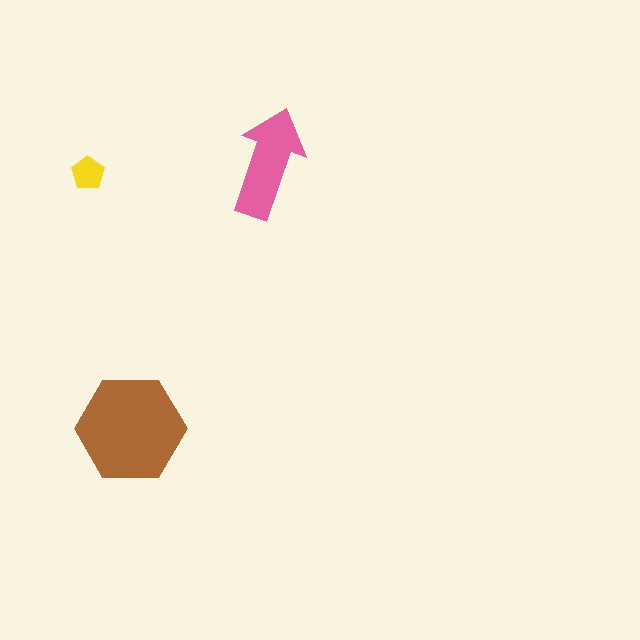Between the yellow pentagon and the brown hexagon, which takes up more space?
The brown hexagon.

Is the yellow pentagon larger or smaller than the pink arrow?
Smaller.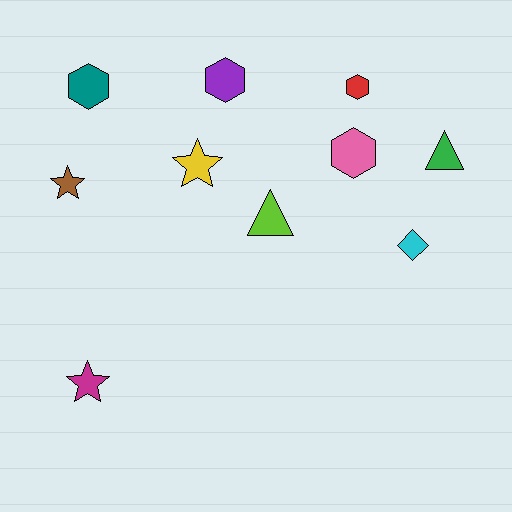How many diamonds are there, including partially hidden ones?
There is 1 diamond.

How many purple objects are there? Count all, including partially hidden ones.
There is 1 purple object.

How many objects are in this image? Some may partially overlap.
There are 10 objects.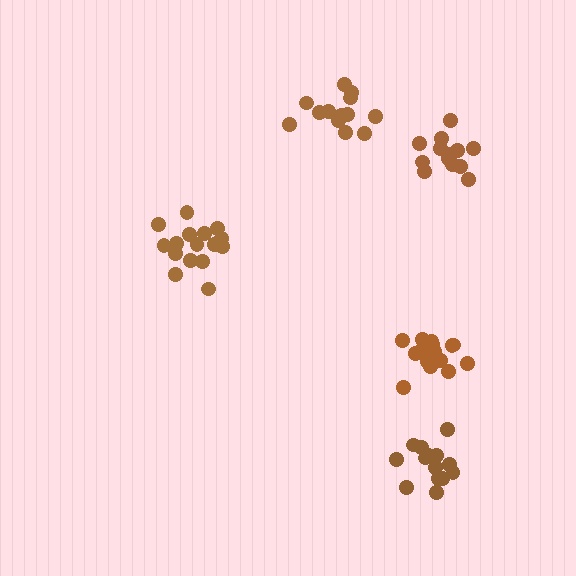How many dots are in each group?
Group 1: 14 dots, Group 2: 13 dots, Group 3: 13 dots, Group 4: 15 dots, Group 5: 16 dots (71 total).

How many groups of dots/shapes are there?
There are 5 groups.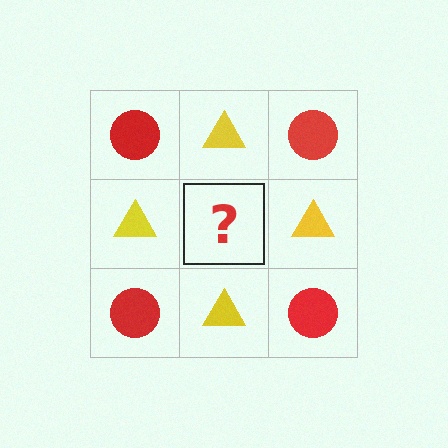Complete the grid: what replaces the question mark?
The question mark should be replaced with a red circle.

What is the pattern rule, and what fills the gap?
The rule is that it alternates red circle and yellow triangle in a checkerboard pattern. The gap should be filled with a red circle.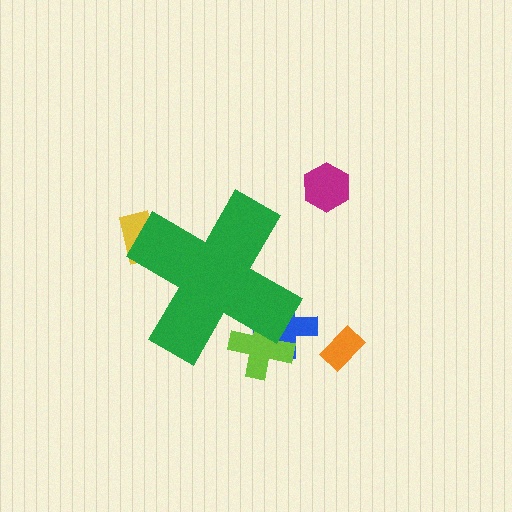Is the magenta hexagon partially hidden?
No, the magenta hexagon is fully visible.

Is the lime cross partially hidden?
Yes, the lime cross is partially hidden behind the green cross.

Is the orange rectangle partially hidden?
No, the orange rectangle is fully visible.